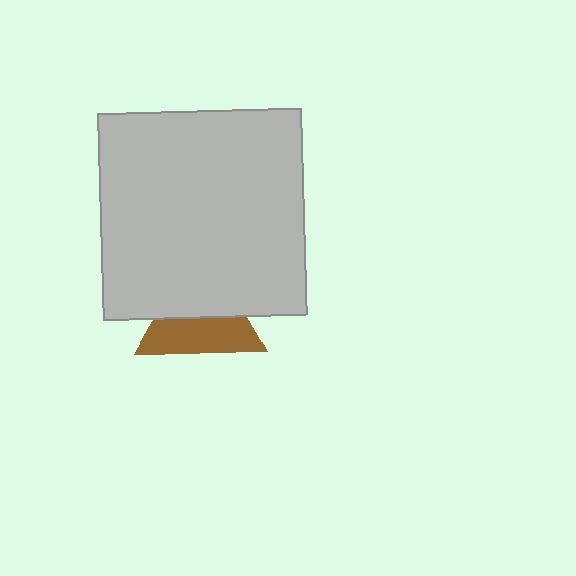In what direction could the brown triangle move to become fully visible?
The brown triangle could move down. That would shift it out from behind the light gray rectangle entirely.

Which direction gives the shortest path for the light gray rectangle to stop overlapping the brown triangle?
Moving up gives the shortest separation.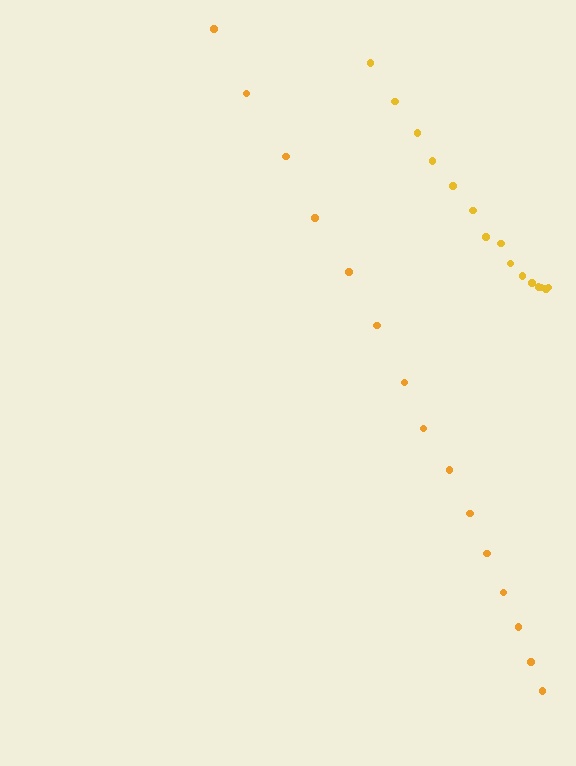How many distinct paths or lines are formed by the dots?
There are 2 distinct paths.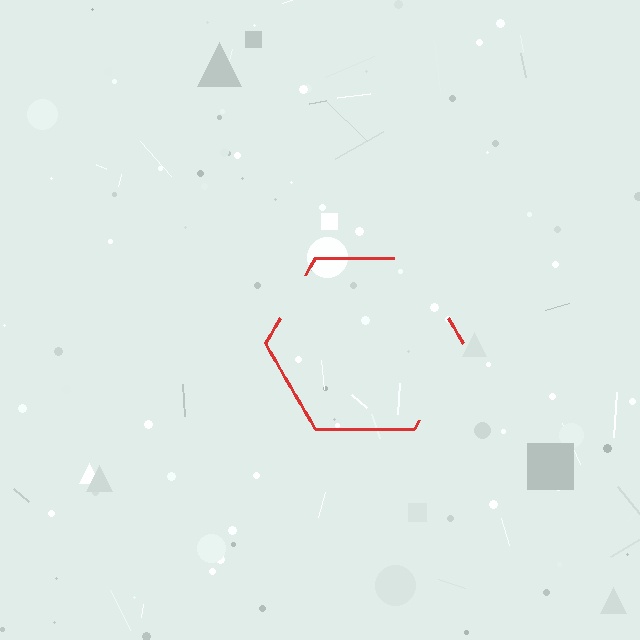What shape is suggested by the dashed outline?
The dashed outline suggests a hexagon.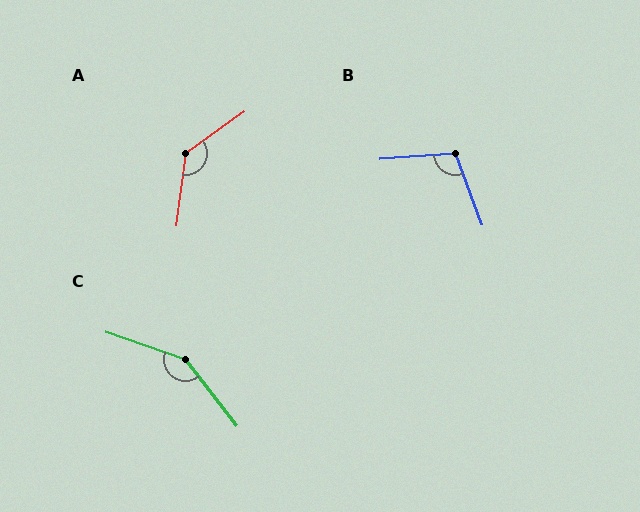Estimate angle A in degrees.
Approximately 133 degrees.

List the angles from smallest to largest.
B (106°), A (133°), C (147°).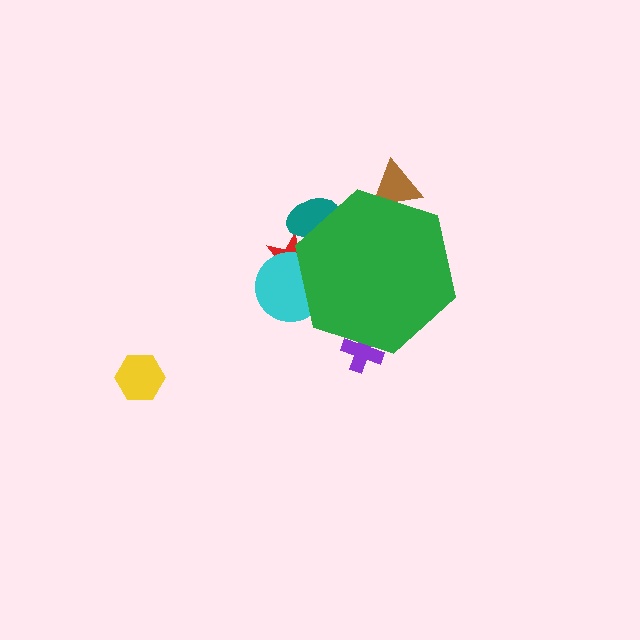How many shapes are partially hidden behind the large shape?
5 shapes are partially hidden.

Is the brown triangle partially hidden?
Yes, the brown triangle is partially hidden behind the green hexagon.